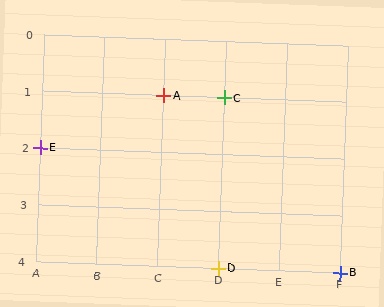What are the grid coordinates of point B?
Point B is at grid coordinates (F, 4).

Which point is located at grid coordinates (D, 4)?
Point D is at (D, 4).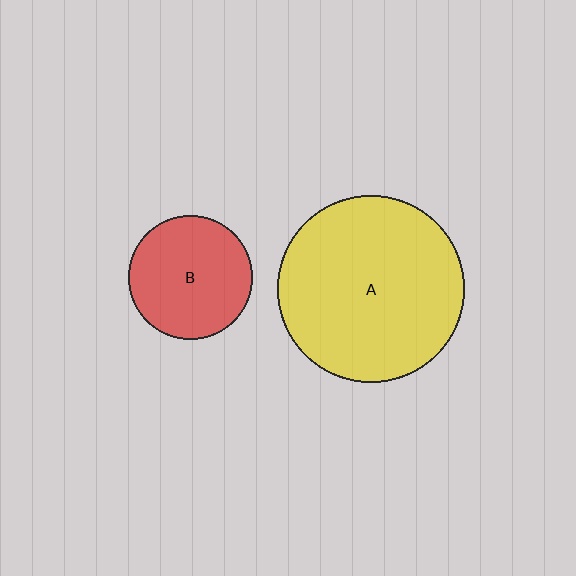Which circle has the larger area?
Circle A (yellow).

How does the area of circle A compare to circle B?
Approximately 2.3 times.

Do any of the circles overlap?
No, none of the circles overlap.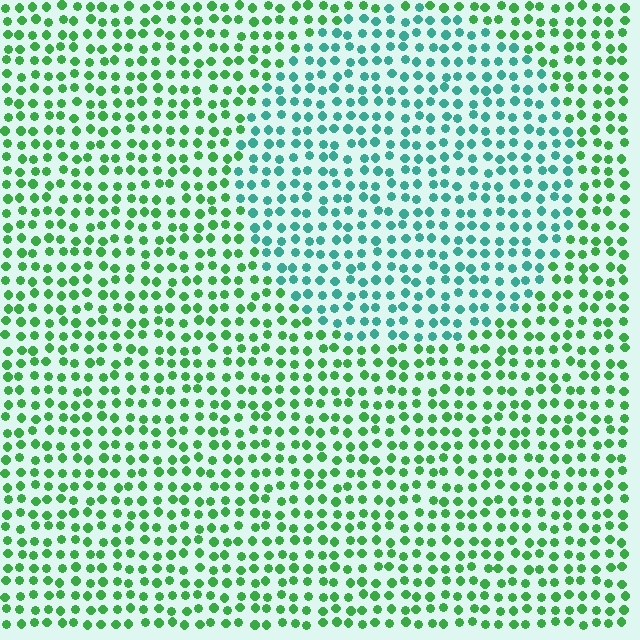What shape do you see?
I see a circle.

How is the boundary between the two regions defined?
The boundary is defined purely by a slight shift in hue (about 43 degrees). Spacing, size, and orientation are identical on both sides.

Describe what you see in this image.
The image is filled with small green elements in a uniform arrangement. A circle-shaped region is visible where the elements are tinted to a slightly different hue, forming a subtle color boundary.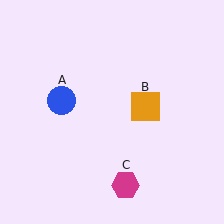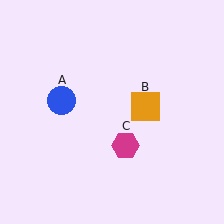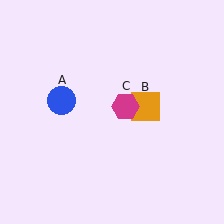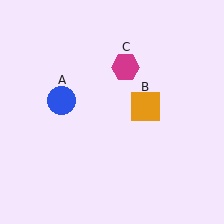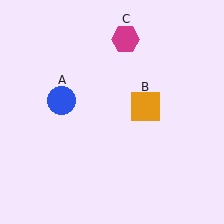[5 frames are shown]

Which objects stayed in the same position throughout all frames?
Blue circle (object A) and orange square (object B) remained stationary.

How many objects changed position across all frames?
1 object changed position: magenta hexagon (object C).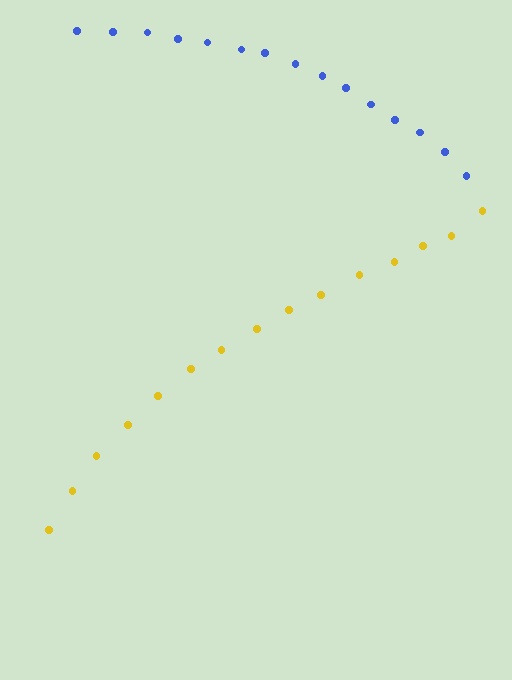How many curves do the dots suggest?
There are 2 distinct paths.